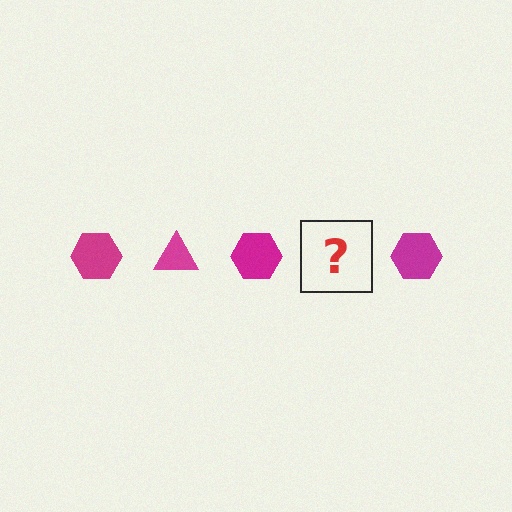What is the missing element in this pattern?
The missing element is a magenta triangle.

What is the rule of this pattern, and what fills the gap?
The rule is that the pattern cycles through hexagon, triangle shapes in magenta. The gap should be filled with a magenta triangle.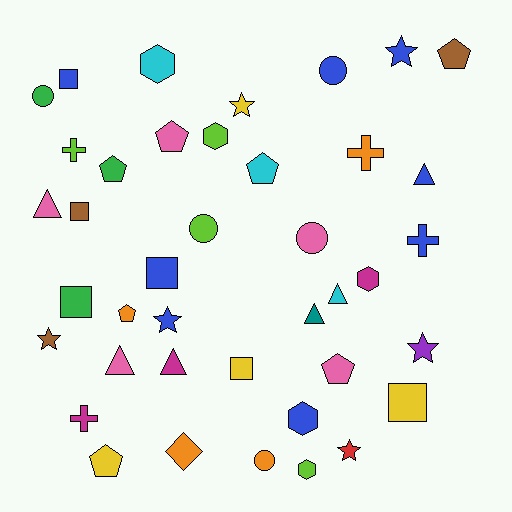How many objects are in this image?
There are 40 objects.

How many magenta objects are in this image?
There are 3 magenta objects.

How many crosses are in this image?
There are 4 crosses.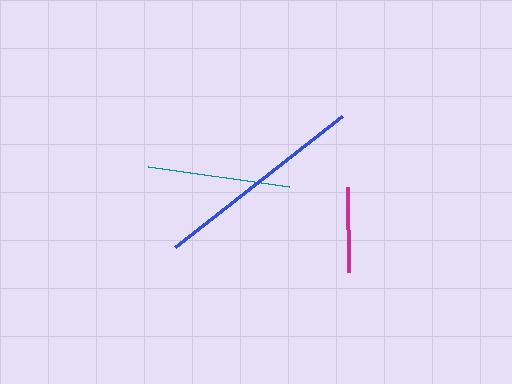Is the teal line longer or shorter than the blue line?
The blue line is longer than the teal line.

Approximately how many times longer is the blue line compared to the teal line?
The blue line is approximately 1.5 times the length of the teal line.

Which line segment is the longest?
The blue line is the longest at approximately 213 pixels.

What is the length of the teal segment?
The teal segment is approximately 142 pixels long.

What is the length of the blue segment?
The blue segment is approximately 213 pixels long.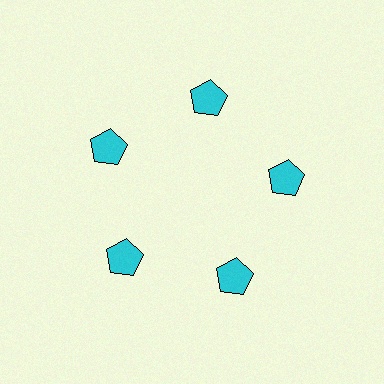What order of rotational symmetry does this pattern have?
This pattern has 5-fold rotational symmetry.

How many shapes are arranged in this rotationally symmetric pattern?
There are 5 shapes, arranged in 5 groups of 1.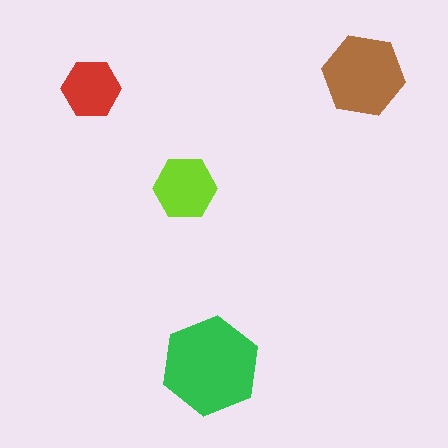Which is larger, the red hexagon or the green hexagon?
The green one.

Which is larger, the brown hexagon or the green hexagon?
The green one.